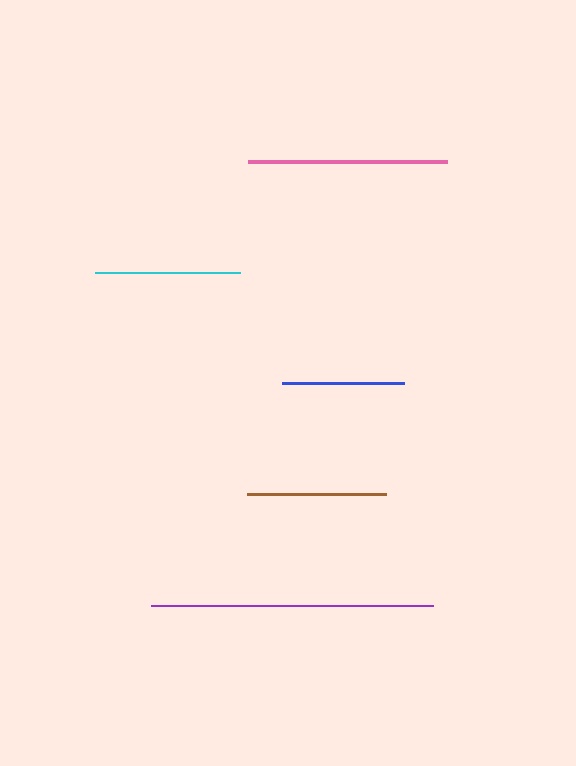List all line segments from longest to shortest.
From longest to shortest: purple, pink, cyan, brown, blue.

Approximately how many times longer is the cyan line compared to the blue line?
The cyan line is approximately 1.2 times the length of the blue line.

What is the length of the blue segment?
The blue segment is approximately 122 pixels long.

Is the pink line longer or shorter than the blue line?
The pink line is longer than the blue line.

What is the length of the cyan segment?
The cyan segment is approximately 145 pixels long.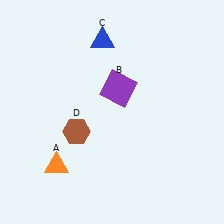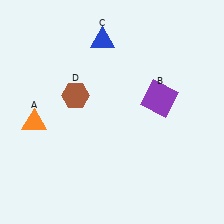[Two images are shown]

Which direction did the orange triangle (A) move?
The orange triangle (A) moved up.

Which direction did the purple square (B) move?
The purple square (B) moved right.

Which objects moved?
The objects that moved are: the orange triangle (A), the purple square (B), the brown hexagon (D).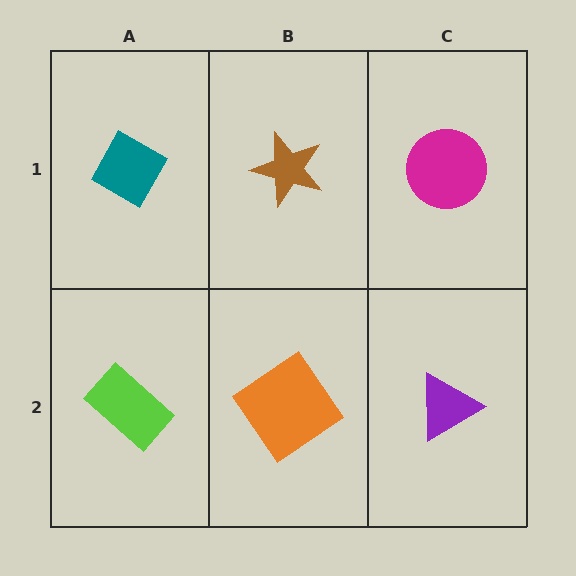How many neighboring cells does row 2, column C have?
2.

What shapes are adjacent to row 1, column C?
A purple triangle (row 2, column C), a brown star (row 1, column B).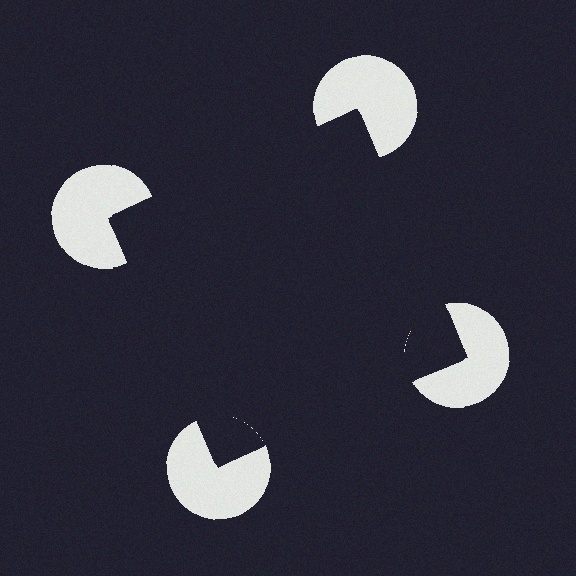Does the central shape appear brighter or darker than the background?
It typically appears slightly darker than the background, even though no actual brightness change is drawn.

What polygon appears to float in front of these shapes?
An illusory square — its edges are inferred from the aligned wedge cuts in the pac-man discs, not physically drawn.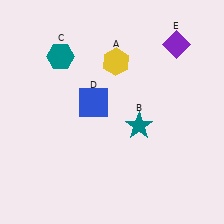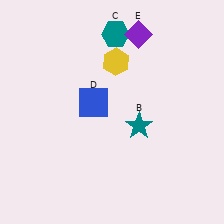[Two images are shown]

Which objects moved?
The objects that moved are: the teal hexagon (C), the purple diamond (E).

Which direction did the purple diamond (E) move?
The purple diamond (E) moved left.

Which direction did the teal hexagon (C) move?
The teal hexagon (C) moved right.